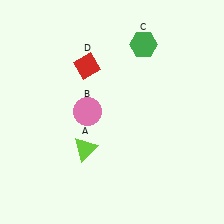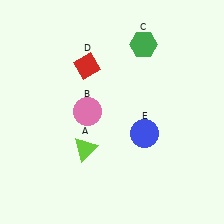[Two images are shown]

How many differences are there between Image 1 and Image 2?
There is 1 difference between the two images.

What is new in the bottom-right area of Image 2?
A blue circle (E) was added in the bottom-right area of Image 2.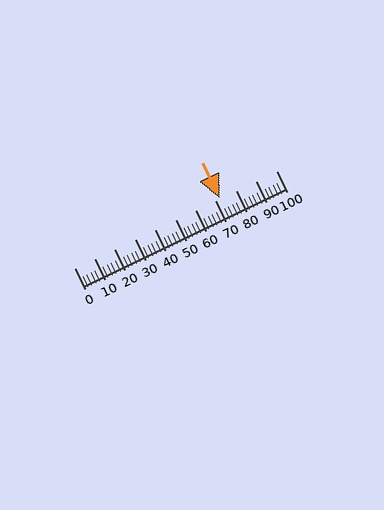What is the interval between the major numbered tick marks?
The major tick marks are spaced 10 units apart.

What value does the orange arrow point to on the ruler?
The orange arrow points to approximately 72.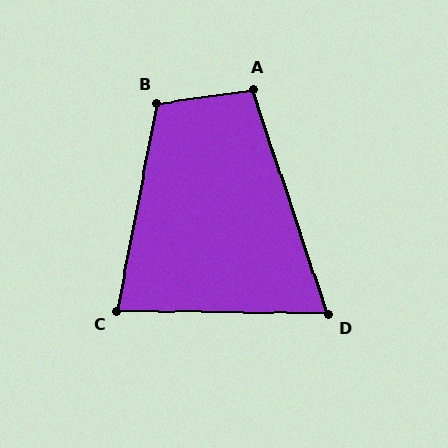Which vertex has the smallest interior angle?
D, at approximately 71 degrees.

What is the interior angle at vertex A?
Approximately 100 degrees (obtuse).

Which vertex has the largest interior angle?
B, at approximately 109 degrees.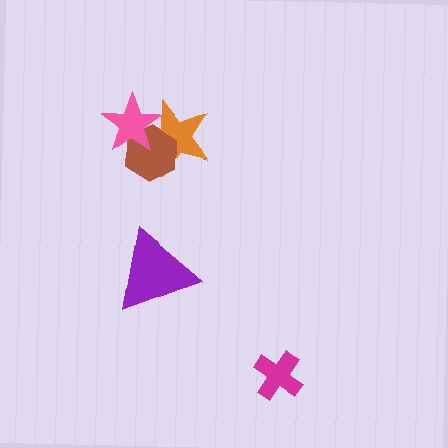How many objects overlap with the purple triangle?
0 objects overlap with the purple triangle.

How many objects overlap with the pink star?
2 objects overlap with the pink star.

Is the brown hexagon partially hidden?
Yes, it is partially covered by another shape.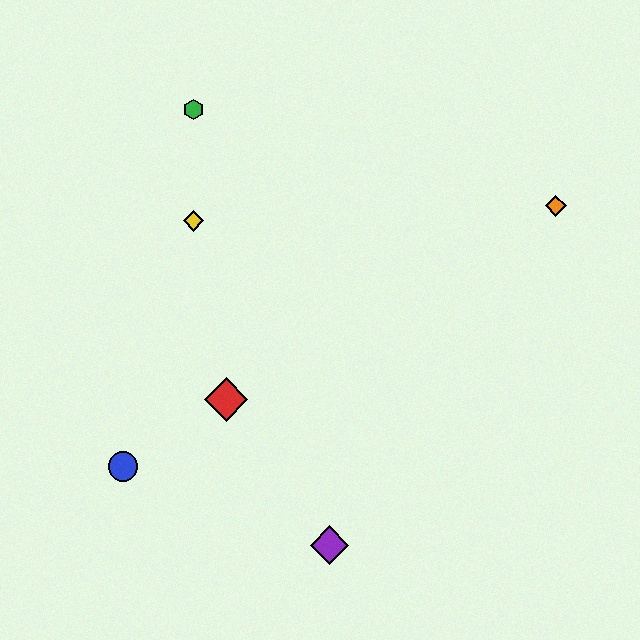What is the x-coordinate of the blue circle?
The blue circle is at x≈123.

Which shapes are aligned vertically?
The green hexagon, the yellow diamond are aligned vertically.